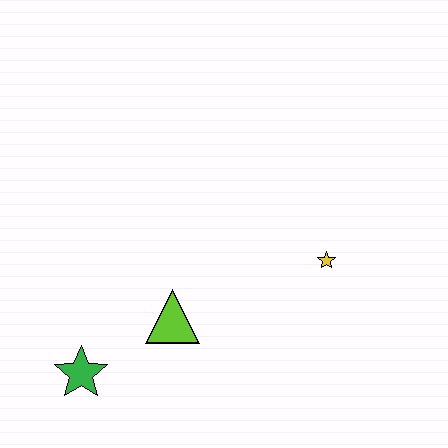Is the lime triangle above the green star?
Yes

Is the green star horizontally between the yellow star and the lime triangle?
No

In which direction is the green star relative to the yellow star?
The green star is to the left of the yellow star.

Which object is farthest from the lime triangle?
The yellow star is farthest from the lime triangle.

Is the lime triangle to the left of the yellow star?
Yes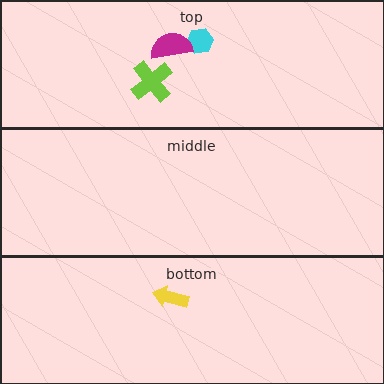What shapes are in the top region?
The lime cross, the cyan hexagon, the magenta semicircle.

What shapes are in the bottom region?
The yellow arrow.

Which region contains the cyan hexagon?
The top region.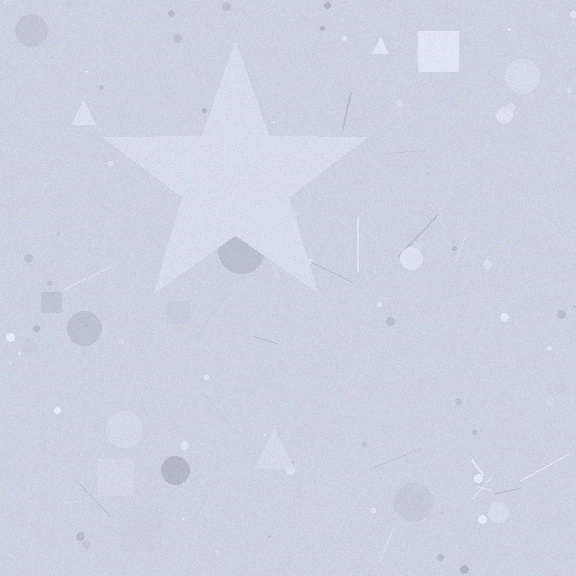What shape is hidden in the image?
A star is hidden in the image.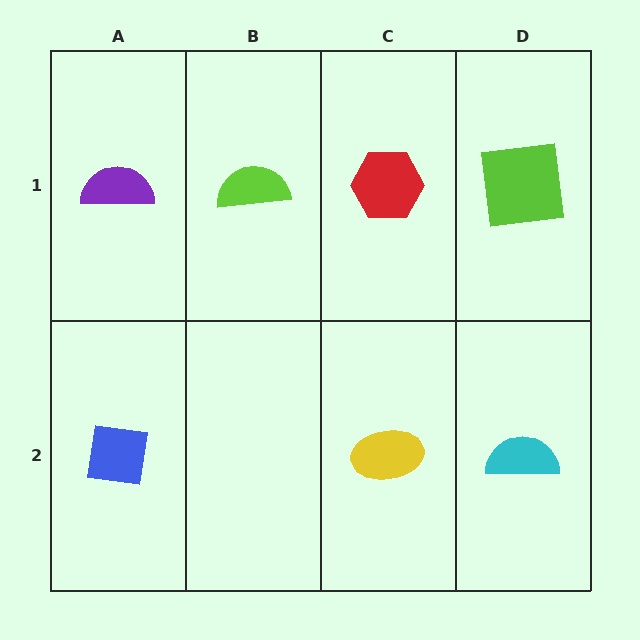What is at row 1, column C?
A red hexagon.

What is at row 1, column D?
A lime square.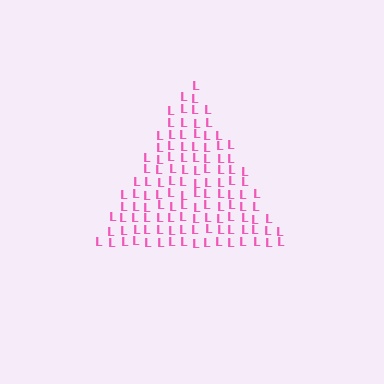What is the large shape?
The large shape is a triangle.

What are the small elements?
The small elements are letter L's.